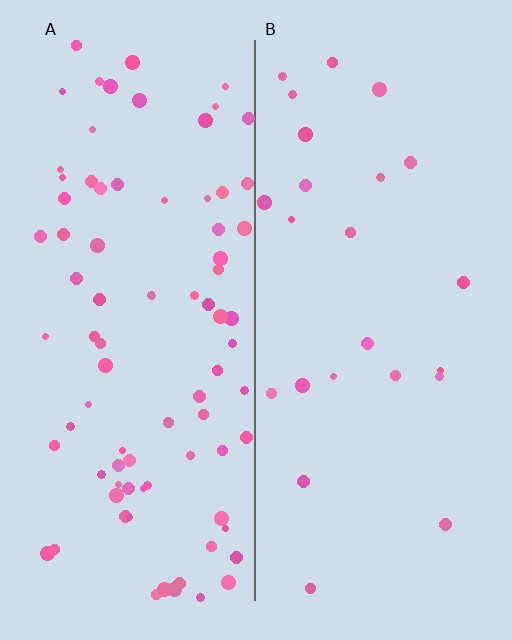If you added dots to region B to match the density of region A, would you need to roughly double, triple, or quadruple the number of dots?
Approximately triple.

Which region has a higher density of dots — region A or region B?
A (the left).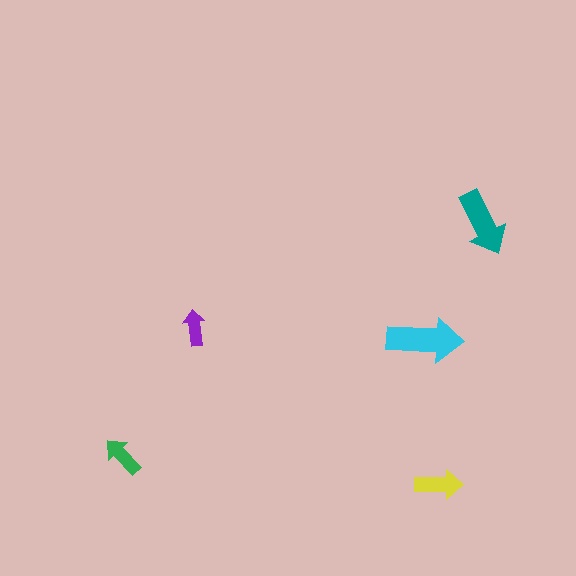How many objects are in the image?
There are 5 objects in the image.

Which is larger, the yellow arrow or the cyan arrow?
The cyan one.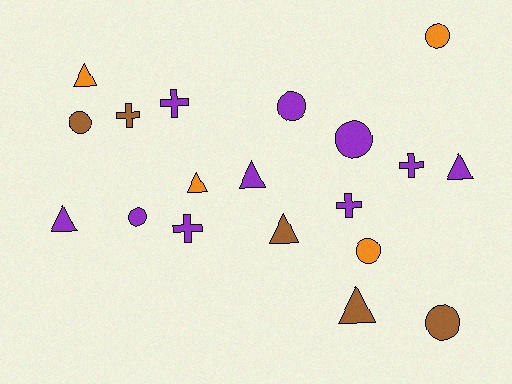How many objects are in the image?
There are 19 objects.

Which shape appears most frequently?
Circle, with 7 objects.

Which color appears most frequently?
Purple, with 10 objects.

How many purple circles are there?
There are 3 purple circles.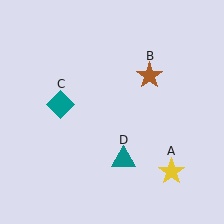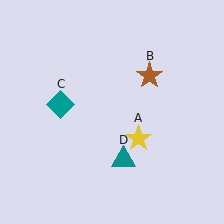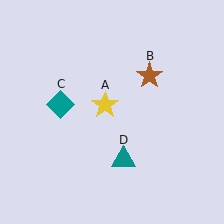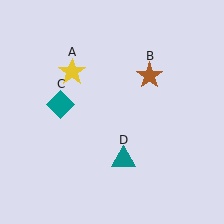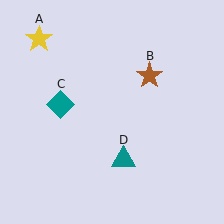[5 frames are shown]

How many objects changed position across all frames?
1 object changed position: yellow star (object A).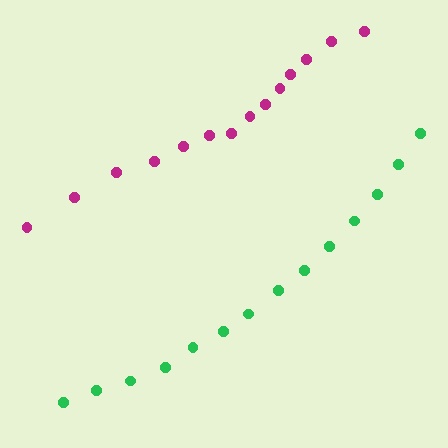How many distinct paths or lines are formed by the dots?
There are 2 distinct paths.